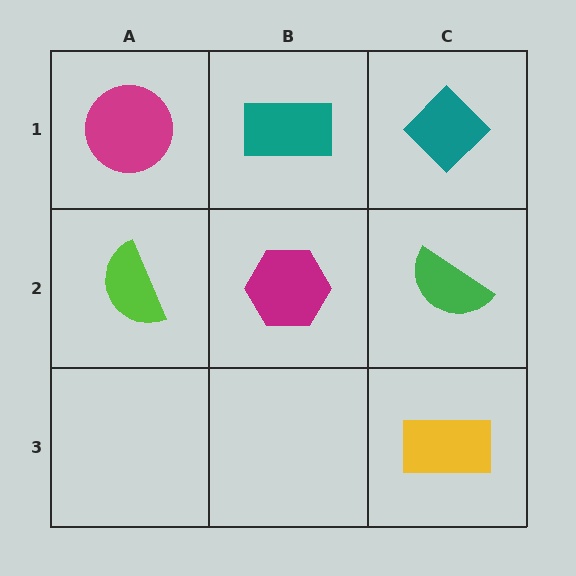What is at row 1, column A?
A magenta circle.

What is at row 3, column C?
A yellow rectangle.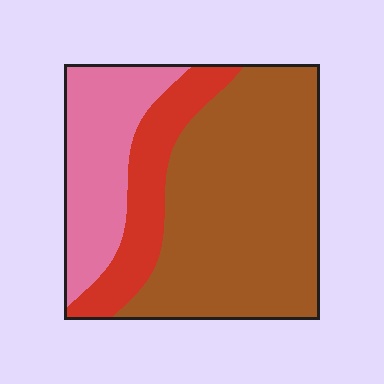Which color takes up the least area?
Red, at roughly 20%.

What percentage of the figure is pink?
Pink covers roughly 25% of the figure.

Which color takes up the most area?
Brown, at roughly 60%.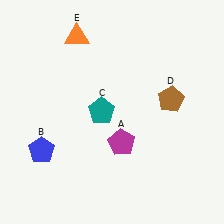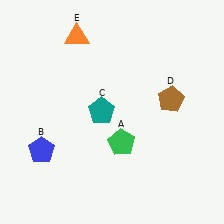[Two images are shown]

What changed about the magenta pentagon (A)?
In Image 1, A is magenta. In Image 2, it changed to green.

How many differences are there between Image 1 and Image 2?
There is 1 difference between the two images.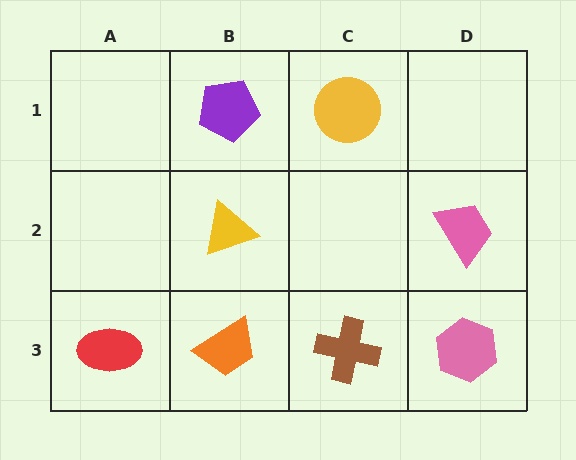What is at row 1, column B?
A purple pentagon.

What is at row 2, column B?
A yellow triangle.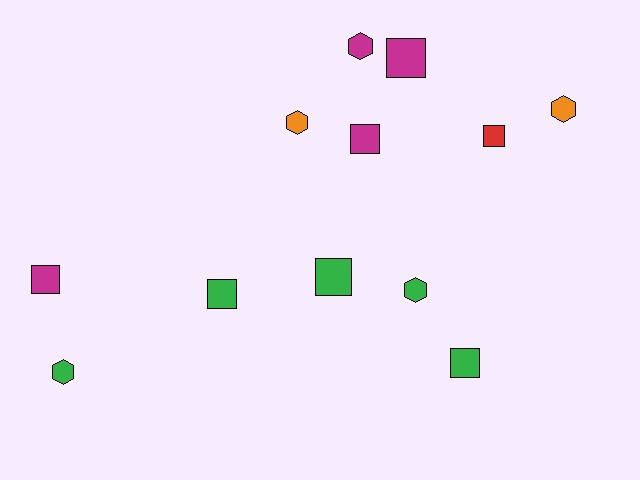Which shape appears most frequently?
Square, with 7 objects.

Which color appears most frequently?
Green, with 5 objects.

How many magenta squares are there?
There are 3 magenta squares.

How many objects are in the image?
There are 12 objects.